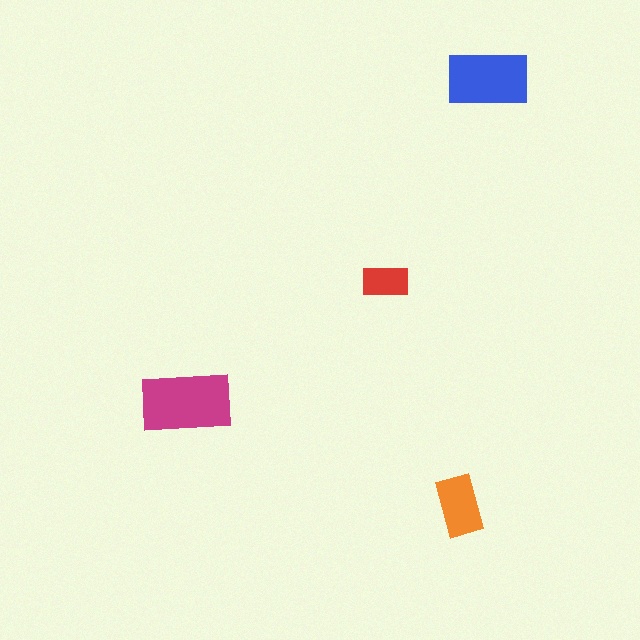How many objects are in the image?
There are 4 objects in the image.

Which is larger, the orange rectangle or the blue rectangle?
The blue one.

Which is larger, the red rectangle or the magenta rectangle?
The magenta one.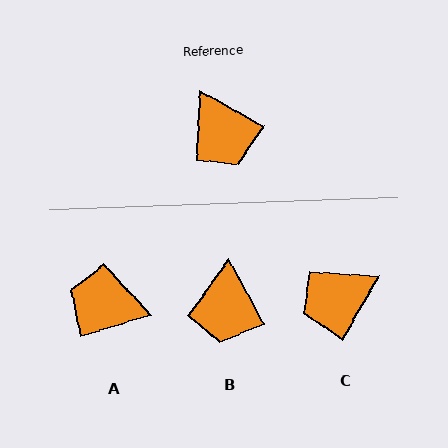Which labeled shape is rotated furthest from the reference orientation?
A, about 134 degrees away.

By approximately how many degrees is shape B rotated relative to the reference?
Approximately 33 degrees clockwise.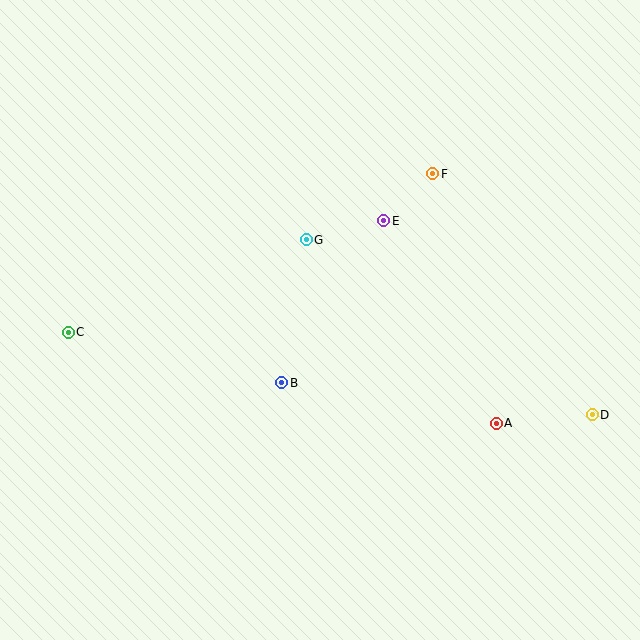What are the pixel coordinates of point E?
Point E is at (384, 221).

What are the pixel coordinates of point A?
Point A is at (496, 423).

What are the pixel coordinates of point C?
Point C is at (68, 332).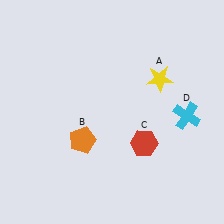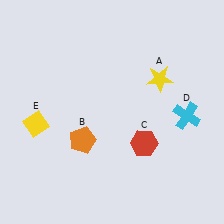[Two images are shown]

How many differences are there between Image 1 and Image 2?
There is 1 difference between the two images.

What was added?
A yellow diamond (E) was added in Image 2.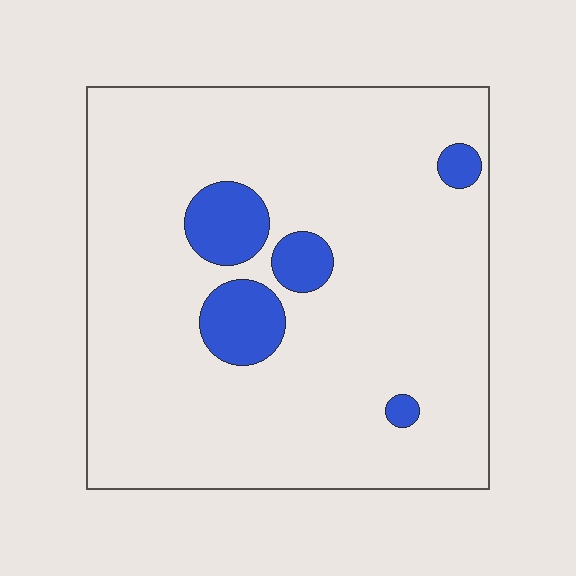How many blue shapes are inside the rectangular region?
5.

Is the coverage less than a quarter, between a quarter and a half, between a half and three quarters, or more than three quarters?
Less than a quarter.